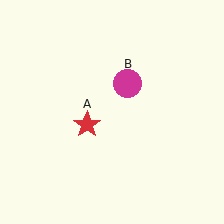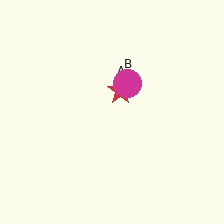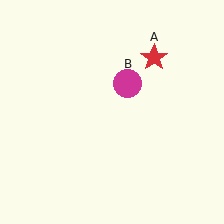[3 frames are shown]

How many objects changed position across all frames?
1 object changed position: red star (object A).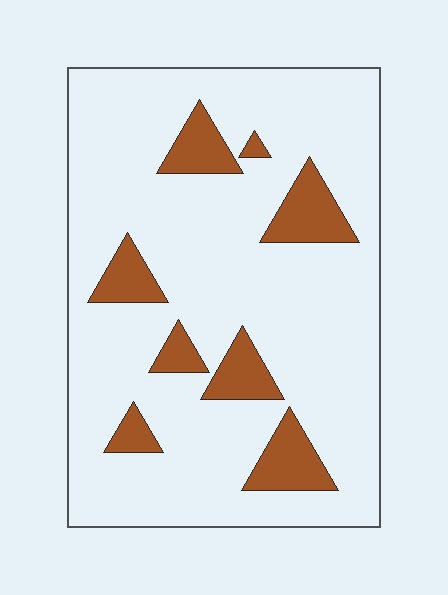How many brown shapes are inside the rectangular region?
8.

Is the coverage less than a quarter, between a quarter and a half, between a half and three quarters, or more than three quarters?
Less than a quarter.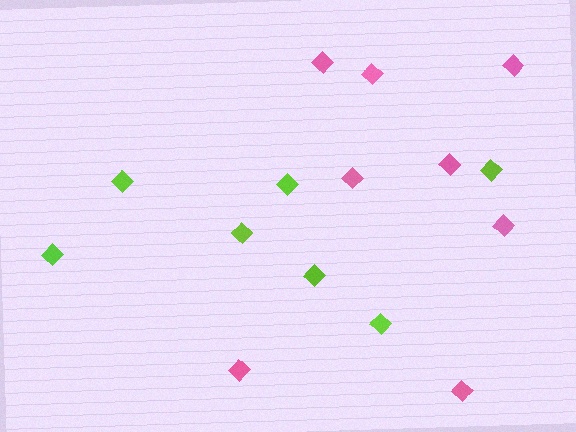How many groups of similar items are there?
There are 2 groups: one group of lime diamonds (7) and one group of pink diamonds (8).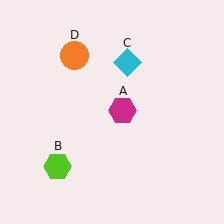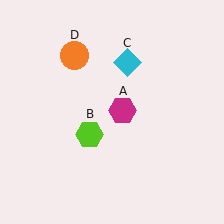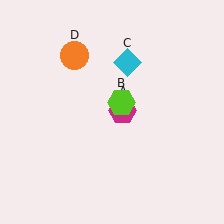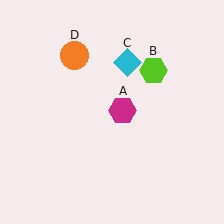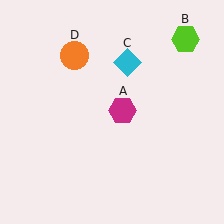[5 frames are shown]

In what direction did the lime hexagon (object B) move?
The lime hexagon (object B) moved up and to the right.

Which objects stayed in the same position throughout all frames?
Magenta hexagon (object A) and cyan diamond (object C) and orange circle (object D) remained stationary.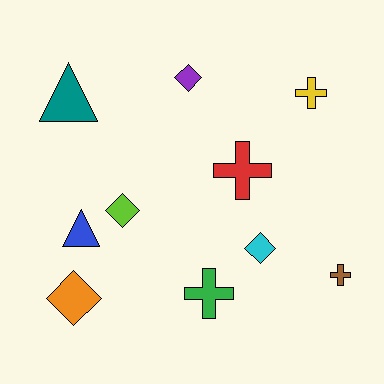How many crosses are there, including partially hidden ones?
There are 4 crosses.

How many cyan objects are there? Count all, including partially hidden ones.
There is 1 cyan object.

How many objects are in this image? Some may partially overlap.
There are 10 objects.